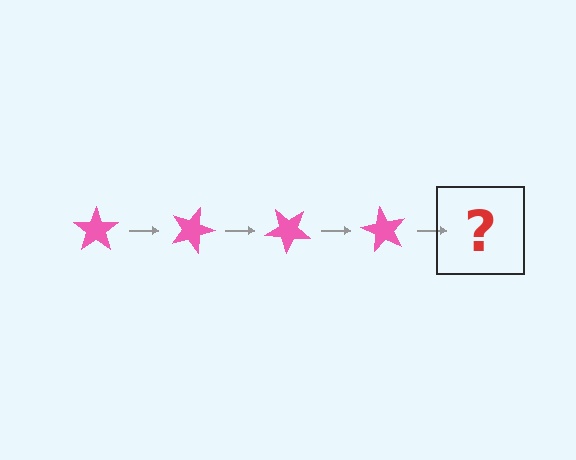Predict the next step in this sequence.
The next step is a pink star rotated 80 degrees.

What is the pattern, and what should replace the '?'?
The pattern is that the star rotates 20 degrees each step. The '?' should be a pink star rotated 80 degrees.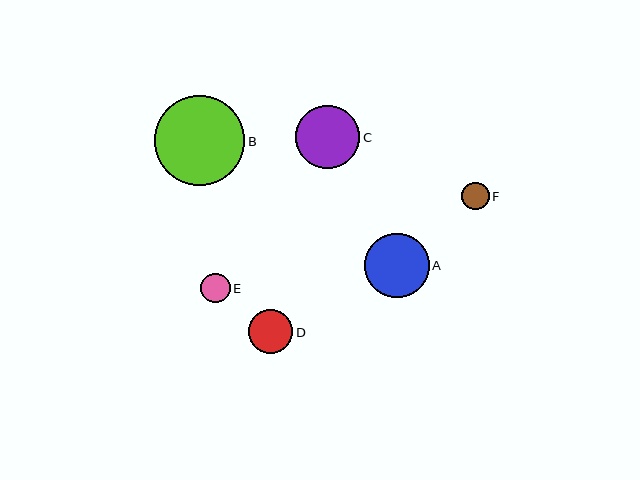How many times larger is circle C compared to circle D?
Circle C is approximately 1.5 times the size of circle D.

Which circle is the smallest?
Circle F is the smallest with a size of approximately 28 pixels.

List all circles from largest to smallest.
From largest to smallest: B, A, C, D, E, F.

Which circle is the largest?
Circle B is the largest with a size of approximately 90 pixels.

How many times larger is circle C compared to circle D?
Circle C is approximately 1.5 times the size of circle D.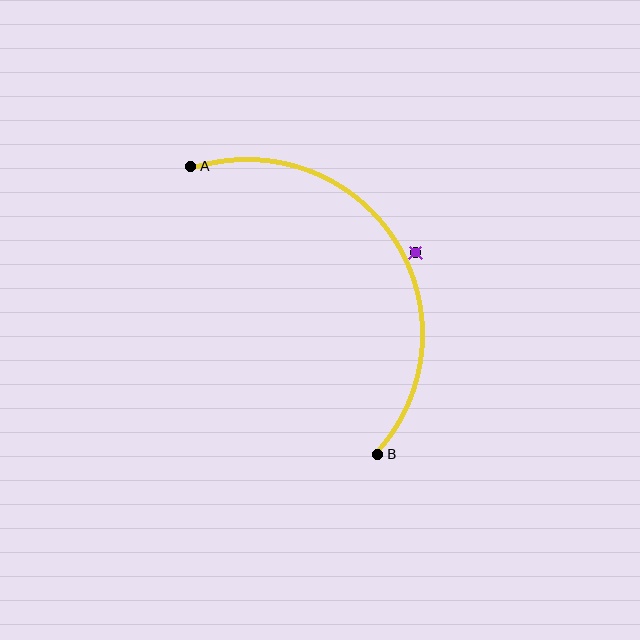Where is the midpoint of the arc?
The arc midpoint is the point on the curve farthest from the straight line joining A and B. It sits to the right of that line.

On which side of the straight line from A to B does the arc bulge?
The arc bulges to the right of the straight line connecting A and B.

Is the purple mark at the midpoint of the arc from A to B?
No — the purple mark does not lie on the arc at all. It sits slightly outside the curve.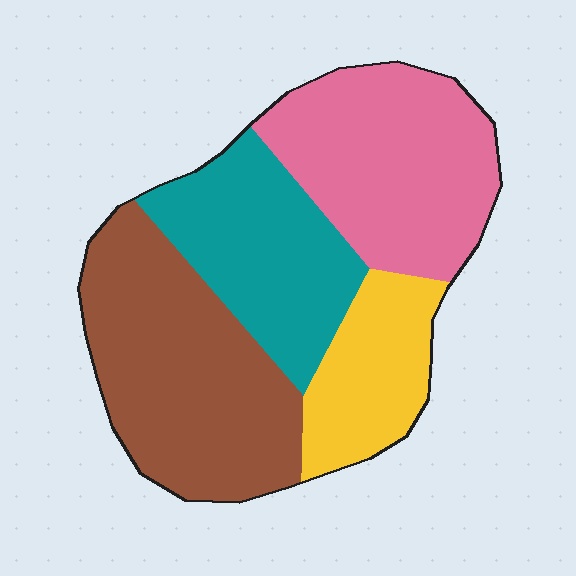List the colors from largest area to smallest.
From largest to smallest: brown, pink, teal, yellow.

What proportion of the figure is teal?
Teal takes up about one quarter (1/4) of the figure.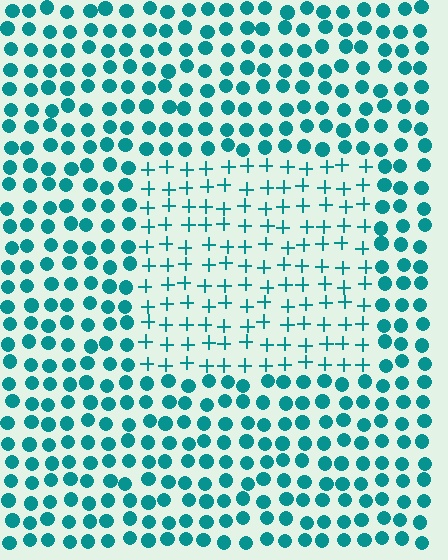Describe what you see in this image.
The image is filled with small teal elements arranged in a uniform grid. A rectangle-shaped region contains plus signs, while the surrounding area contains circles. The boundary is defined purely by the change in element shape.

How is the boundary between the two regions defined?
The boundary is defined by a change in element shape: plus signs inside vs. circles outside. All elements share the same color and spacing.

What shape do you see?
I see a rectangle.